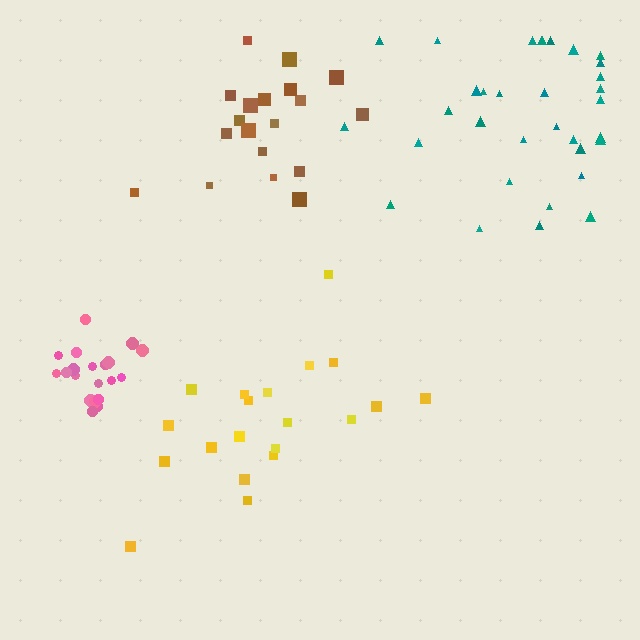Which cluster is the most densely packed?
Pink.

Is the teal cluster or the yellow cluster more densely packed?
Teal.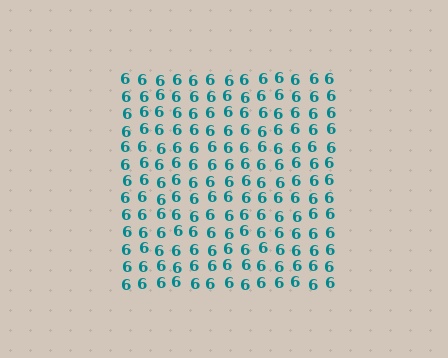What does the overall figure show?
The overall figure shows a square.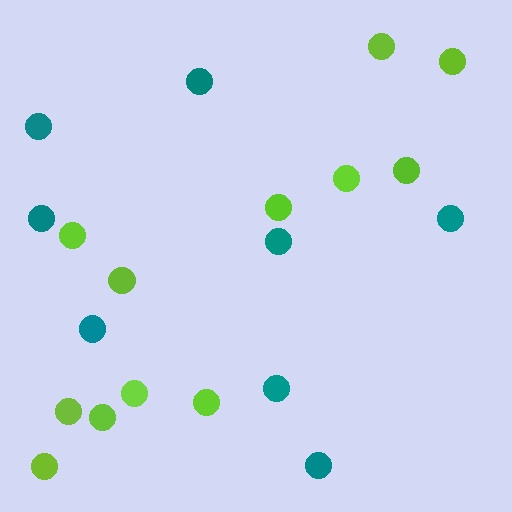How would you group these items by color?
There are 2 groups: one group of lime circles (12) and one group of teal circles (8).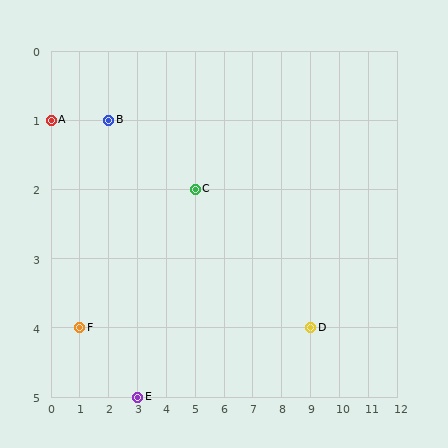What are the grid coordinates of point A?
Point A is at grid coordinates (0, 1).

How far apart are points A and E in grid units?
Points A and E are 3 columns and 4 rows apart (about 5.0 grid units diagonally).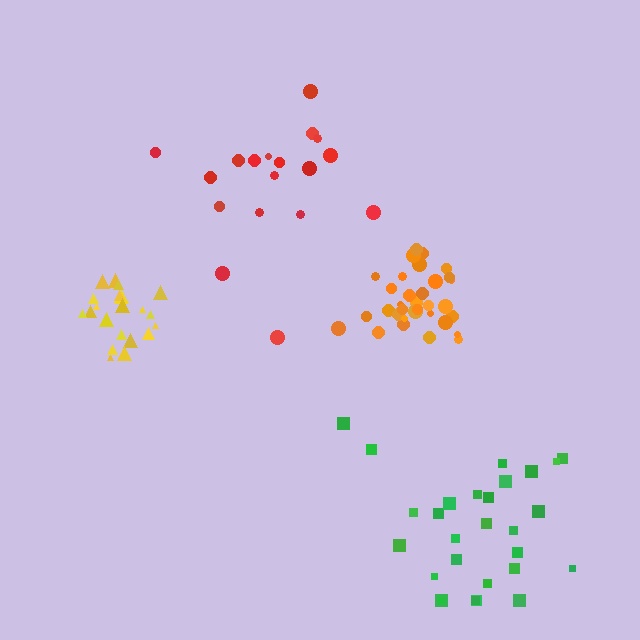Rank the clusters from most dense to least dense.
orange, yellow, green, red.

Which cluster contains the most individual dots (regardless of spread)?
Orange (34).